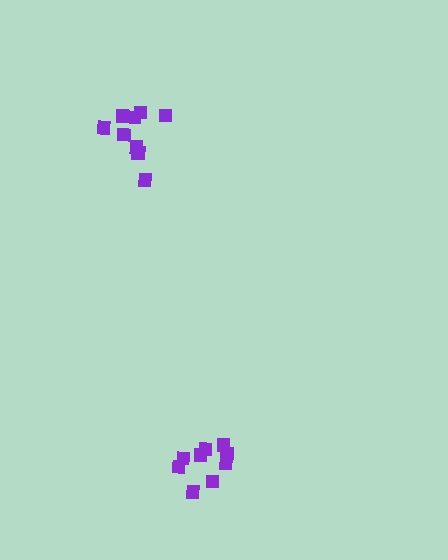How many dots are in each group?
Group 1: 9 dots, Group 2: 9 dots (18 total).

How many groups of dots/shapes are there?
There are 2 groups.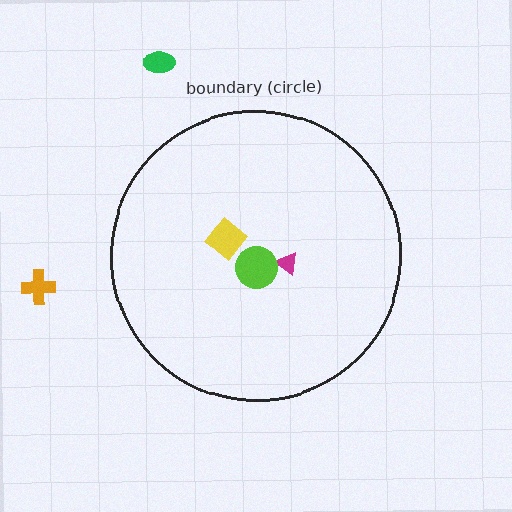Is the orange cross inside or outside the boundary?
Outside.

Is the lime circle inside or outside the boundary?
Inside.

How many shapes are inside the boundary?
3 inside, 2 outside.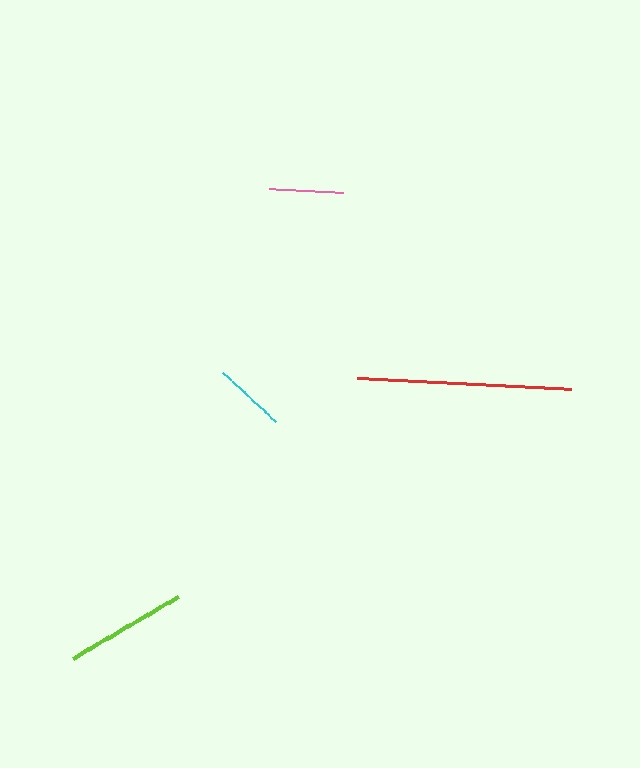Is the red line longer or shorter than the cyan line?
The red line is longer than the cyan line.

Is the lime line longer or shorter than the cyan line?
The lime line is longer than the cyan line.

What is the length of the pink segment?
The pink segment is approximately 74 pixels long.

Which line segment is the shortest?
The cyan line is the shortest at approximately 72 pixels.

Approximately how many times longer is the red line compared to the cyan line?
The red line is approximately 3.0 times the length of the cyan line.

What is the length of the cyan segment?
The cyan segment is approximately 72 pixels long.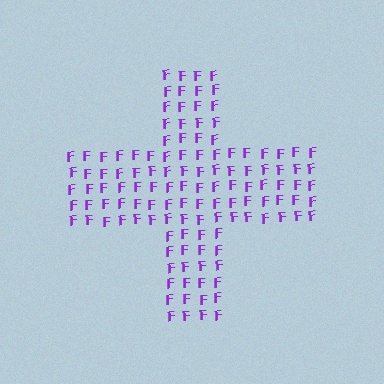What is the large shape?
The large shape is a cross.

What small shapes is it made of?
It is made of small letter F's.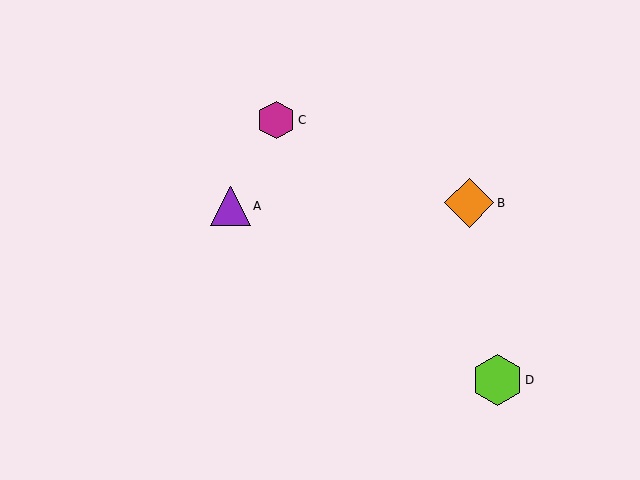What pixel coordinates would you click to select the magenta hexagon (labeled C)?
Click at (276, 120) to select the magenta hexagon C.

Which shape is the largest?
The lime hexagon (labeled D) is the largest.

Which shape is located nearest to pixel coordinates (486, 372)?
The lime hexagon (labeled D) at (497, 380) is nearest to that location.